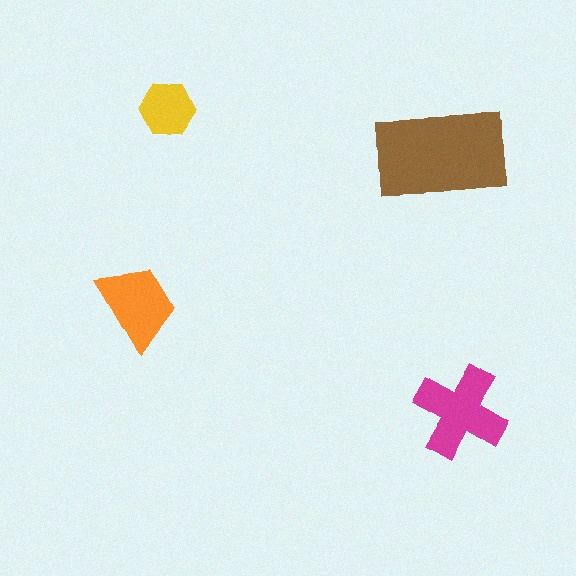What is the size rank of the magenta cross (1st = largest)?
2nd.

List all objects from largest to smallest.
The brown rectangle, the magenta cross, the orange trapezoid, the yellow hexagon.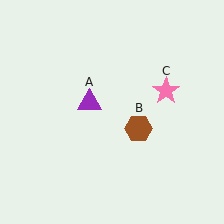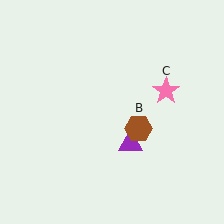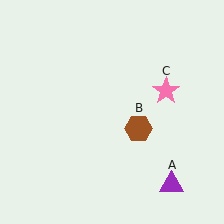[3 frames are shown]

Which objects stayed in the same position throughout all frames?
Brown hexagon (object B) and pink star (object C) remained stationary.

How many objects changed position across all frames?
1 object changed position: purple triangle (object A).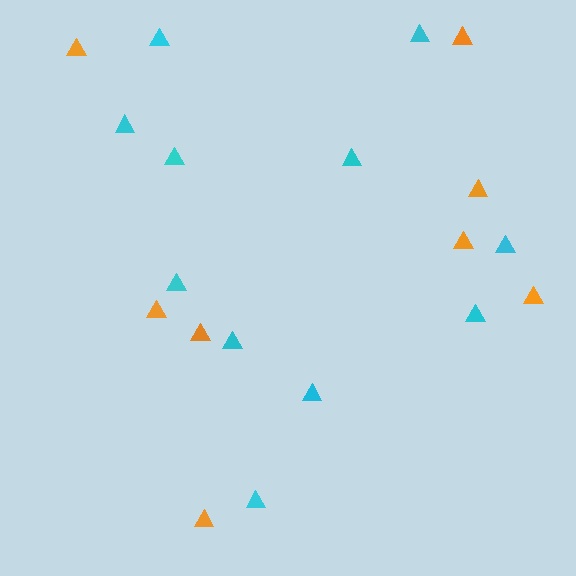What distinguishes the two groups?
There are 2 groups: one group of orange triangles (8) and one group of cyan triangles (11).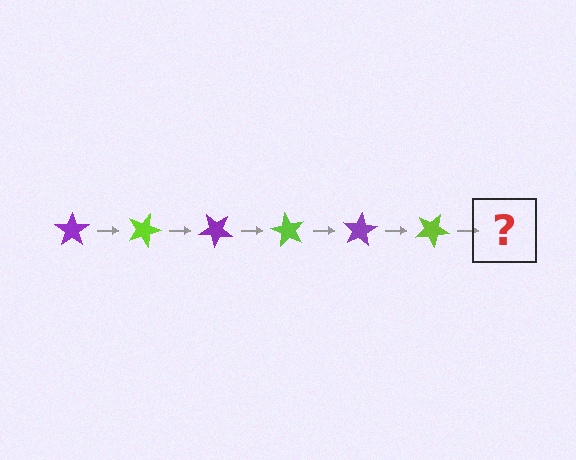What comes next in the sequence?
The next element should be a purple star, rotated 120 degrees from the start.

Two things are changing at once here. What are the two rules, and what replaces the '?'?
The two rules are that it rotates 20 degrees each step and the color cycles through purple and lime. The '?' should be a purple star, rotated 120 degrees from the start.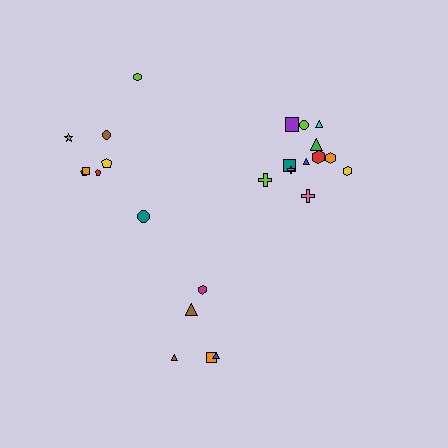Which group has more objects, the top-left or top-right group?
The top-right group.